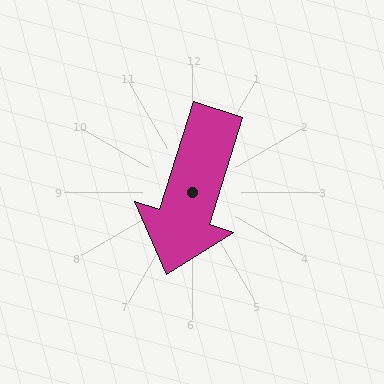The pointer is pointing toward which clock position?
Roughly 7 o'clock.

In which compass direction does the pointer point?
South.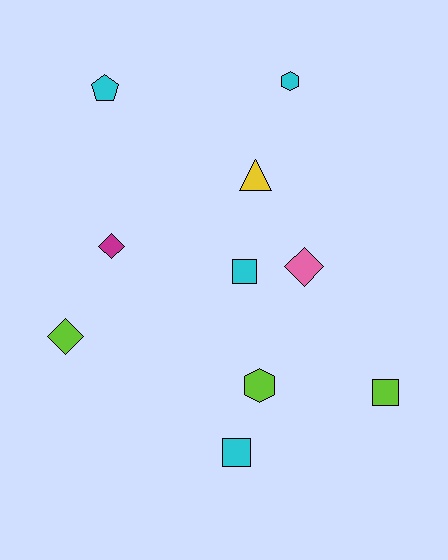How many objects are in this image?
There are 10 objects.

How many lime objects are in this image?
There are 3 lime objects.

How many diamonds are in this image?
There are 3 diamonds.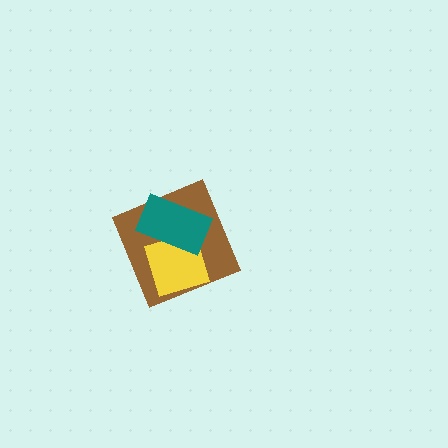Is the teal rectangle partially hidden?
No, no other shape covers it.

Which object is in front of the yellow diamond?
The teal rectangle is in front of the yellow diamond.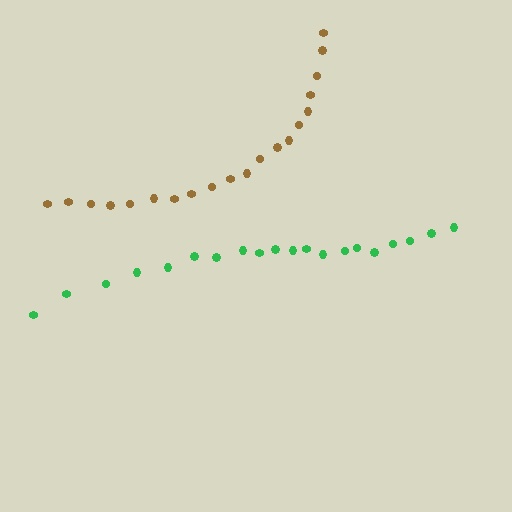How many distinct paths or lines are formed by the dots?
There are 2 distinct paths.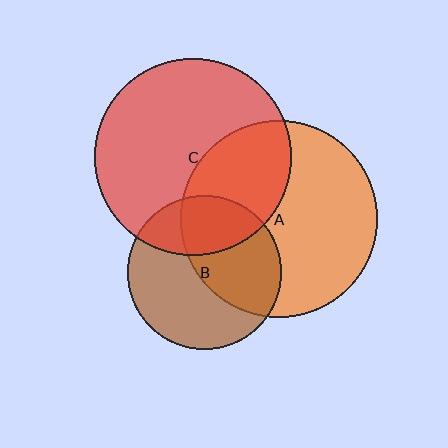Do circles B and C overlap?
Yes.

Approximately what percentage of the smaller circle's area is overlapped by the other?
Approximately 30%.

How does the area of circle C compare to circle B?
Approximately 1.6 times.